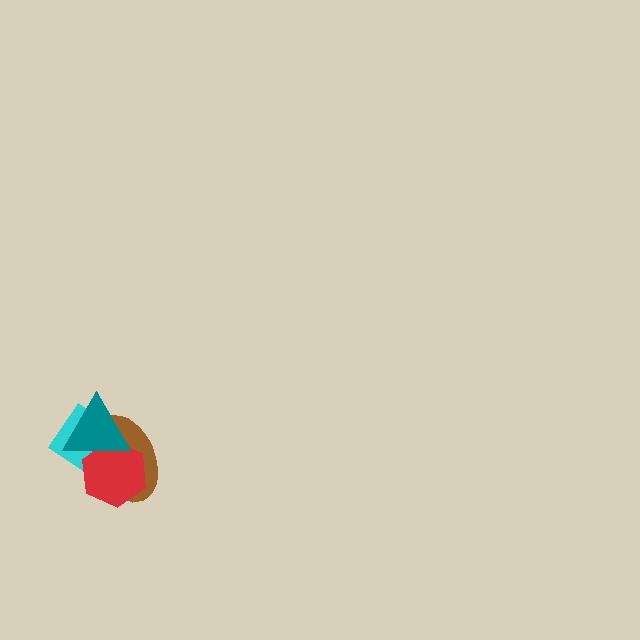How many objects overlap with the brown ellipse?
3 objects overlap with the brown ellipse.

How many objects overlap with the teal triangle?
3 objects overlap with the teal triangle.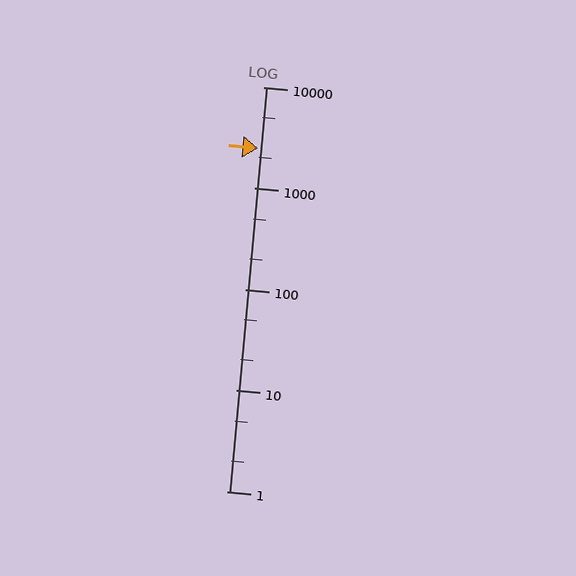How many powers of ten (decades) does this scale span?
The scale spans 4 decades, from 1 to 10000.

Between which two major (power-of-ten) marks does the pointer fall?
The pointer is between 1000 and 10000.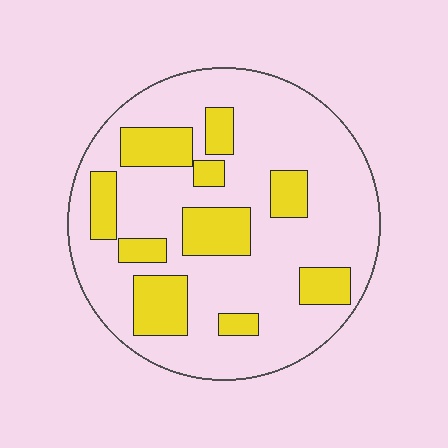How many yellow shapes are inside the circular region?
10.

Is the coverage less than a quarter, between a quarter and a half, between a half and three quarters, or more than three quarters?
Between a quarter and a half.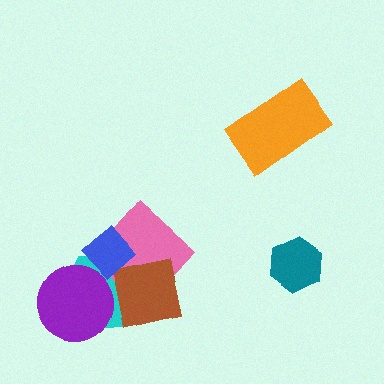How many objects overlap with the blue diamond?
3 objects overlap with the blue diamond.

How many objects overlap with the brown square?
3 objects overlap with the brown square.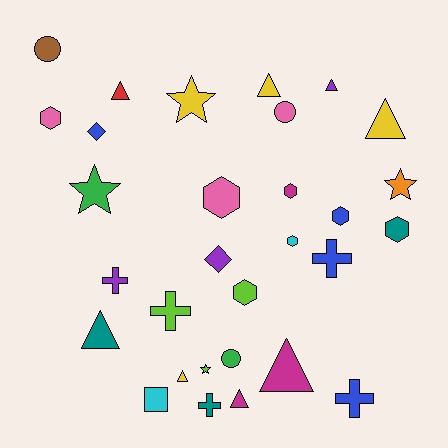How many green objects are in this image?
There are 2 green objects.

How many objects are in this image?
There are 30 objects.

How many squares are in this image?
There is 1 square.